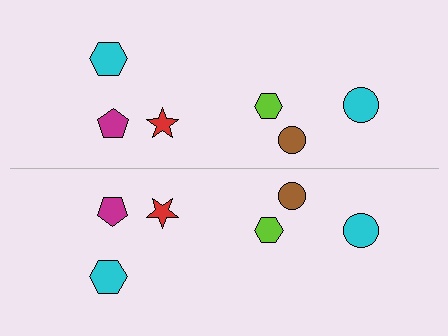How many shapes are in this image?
There are 12 shapes in this image.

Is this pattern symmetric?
Yes, this pattern has bilateral (reflection) symmetry.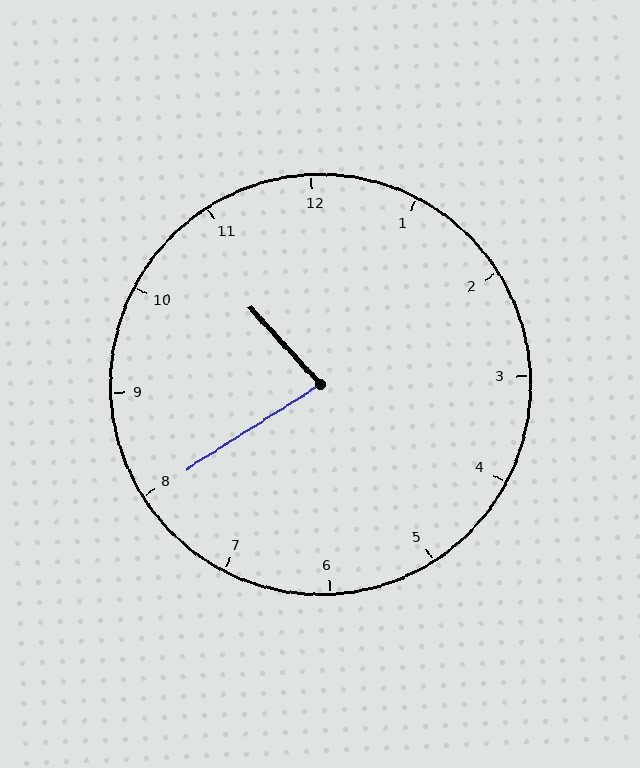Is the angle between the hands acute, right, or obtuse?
It is acute.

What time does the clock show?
10:40.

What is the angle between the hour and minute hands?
Approximately 80 degrees.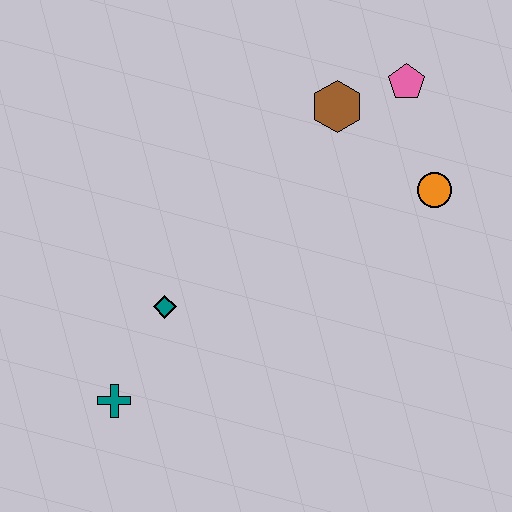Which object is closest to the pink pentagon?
The brown hexagon is closest to the pink pentagon.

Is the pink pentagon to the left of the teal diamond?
No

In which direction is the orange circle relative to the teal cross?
The orange circle is to the right of the teal cross.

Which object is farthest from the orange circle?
The teal cross is farthest from the orange circle.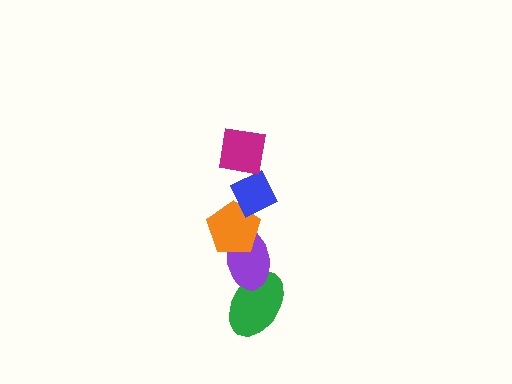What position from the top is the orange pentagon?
The orange pentagon is 3rd from the top.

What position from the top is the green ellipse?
The green ellipse is 5th from the top.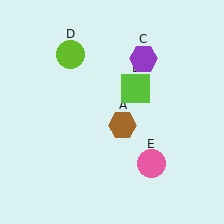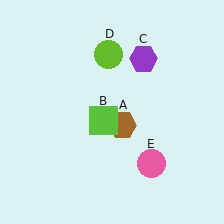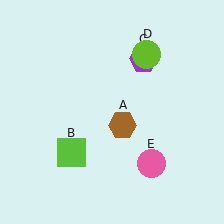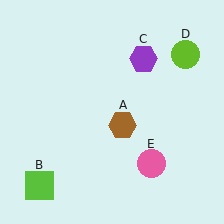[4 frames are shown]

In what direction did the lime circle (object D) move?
The lime circle (object D) moved right.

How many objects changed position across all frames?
2 objects changed position: lime square (object B), lime circle (object D).